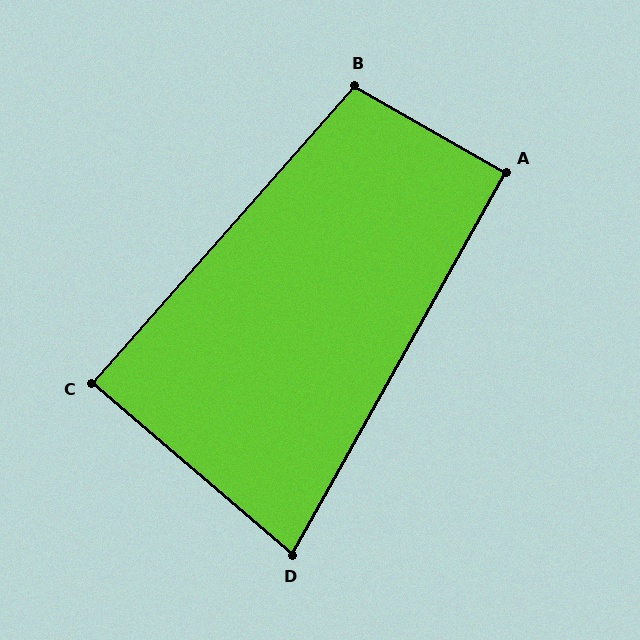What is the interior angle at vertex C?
Approximately 89 degrees (approximately right).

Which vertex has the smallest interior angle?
D, at approximately 79 degrees.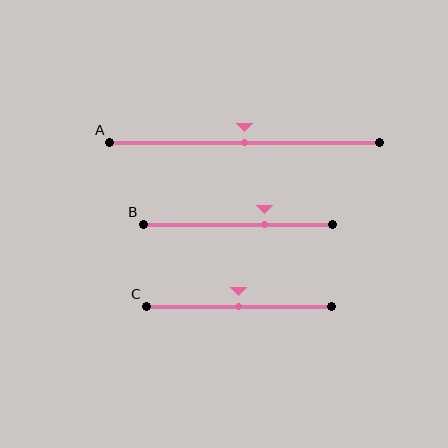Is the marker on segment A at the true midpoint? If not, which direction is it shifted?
Yes, the marker on segment A is at the true midpoint.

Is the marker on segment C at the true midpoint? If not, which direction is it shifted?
Yes, the marker on segment C is at the true midpoint.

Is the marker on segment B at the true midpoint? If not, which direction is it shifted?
No, the marker on segment B is shifted to the right by about 14% of the segment length.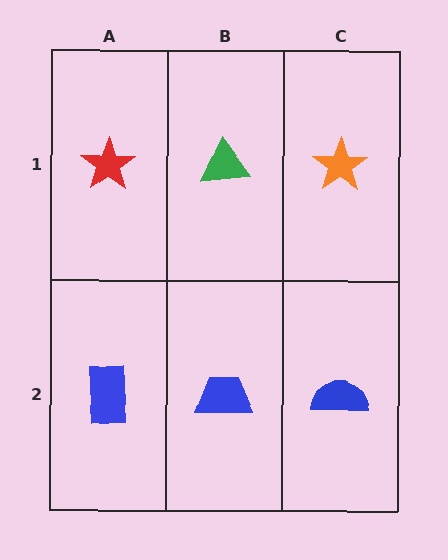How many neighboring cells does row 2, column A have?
2.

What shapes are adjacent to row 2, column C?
An orange star (row 1, column C), a blue trapezoid (row 2, column B).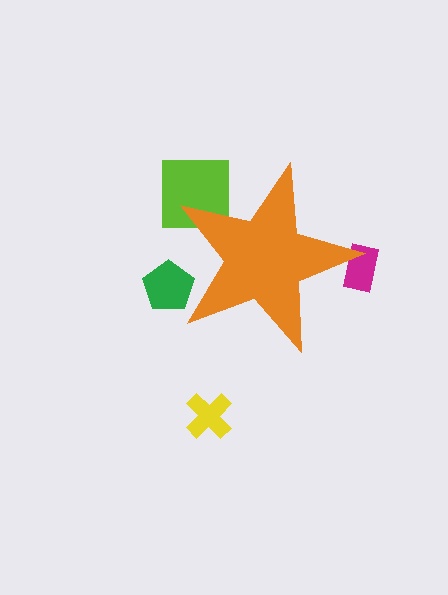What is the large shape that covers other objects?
An orange star.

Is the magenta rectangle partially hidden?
Yes, the magenta rectangle is partially hidden behind the orange star.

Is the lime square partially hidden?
Yes, the lime square is partially hidden behind the orange star.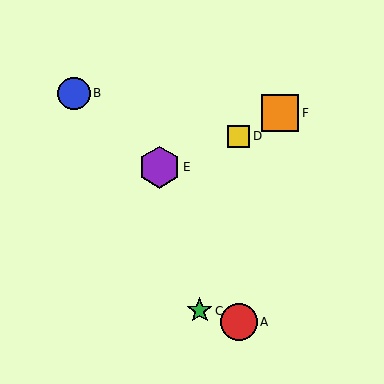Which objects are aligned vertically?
Objects A, D are aligned vertically.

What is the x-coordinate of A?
Object A is at x≈239.